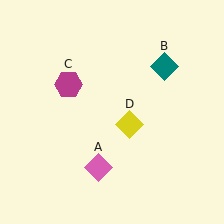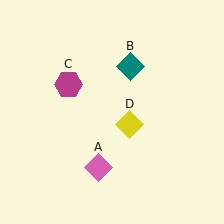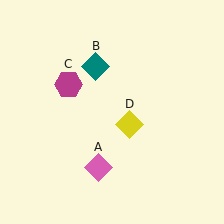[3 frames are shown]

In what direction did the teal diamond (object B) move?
The teal diamond (object B) moved left.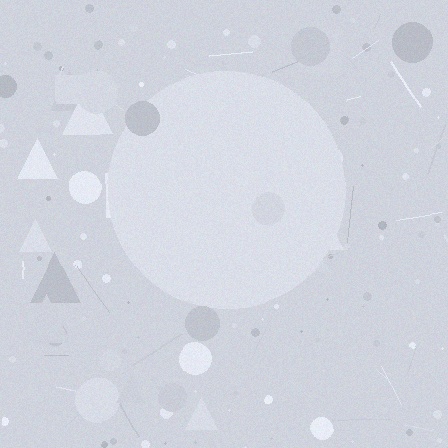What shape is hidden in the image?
A circle is hidden in the image.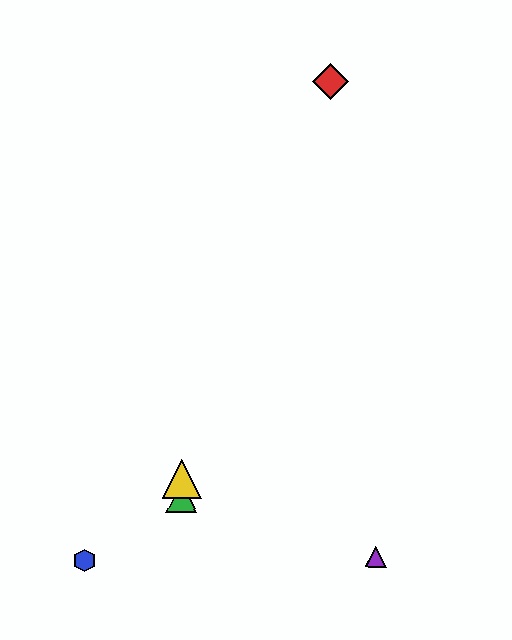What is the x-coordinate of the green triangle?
The green triangle is at x≈182.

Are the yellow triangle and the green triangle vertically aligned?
Yes, both are at x≈182.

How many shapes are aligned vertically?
2 shapes (the green triangle, the yellow triangle) are aligned vertically.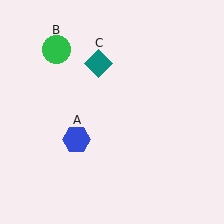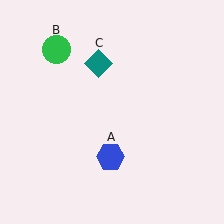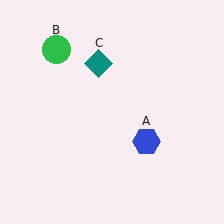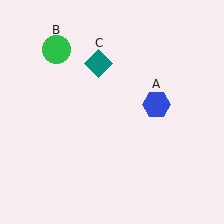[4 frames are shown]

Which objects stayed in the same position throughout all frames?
Green circle (object B) and teal diamond (object C) remained stationary.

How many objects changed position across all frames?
1 object changed position: blue hexagon (object A).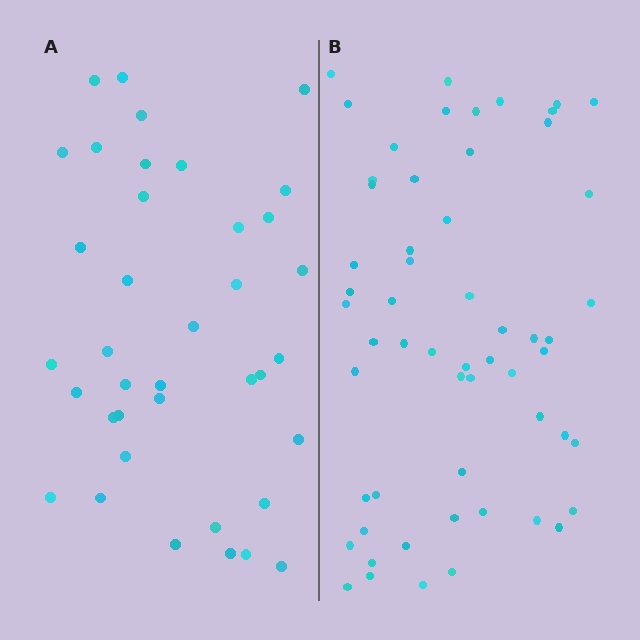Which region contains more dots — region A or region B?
Region B (the right region) has more dots.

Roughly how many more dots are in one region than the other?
Region B has approximately 20 more dots than region A.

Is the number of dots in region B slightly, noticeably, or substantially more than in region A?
Region B has substantially more. The ratio is roughly 1.5 to 1.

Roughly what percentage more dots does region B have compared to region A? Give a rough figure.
About 50% more.